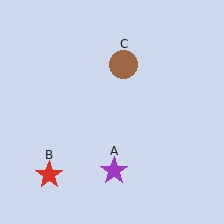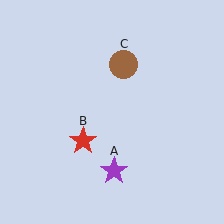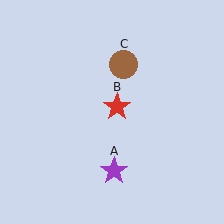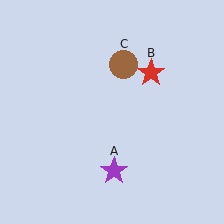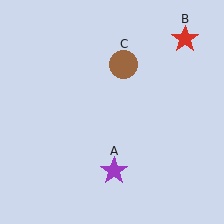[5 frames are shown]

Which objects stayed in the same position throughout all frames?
Purple star (object A) and brown circle (object C) remained stationary.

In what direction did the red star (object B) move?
The red star (object B) moved up and to the right.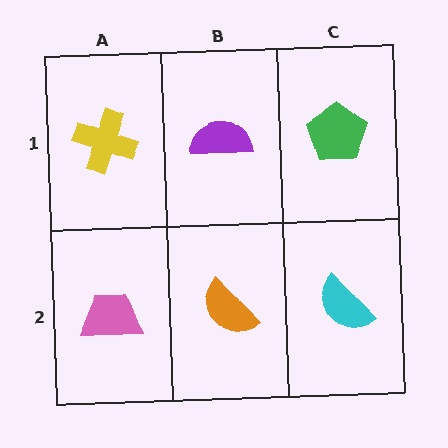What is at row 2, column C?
A cyan semicircle.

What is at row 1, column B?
A purple semicircle.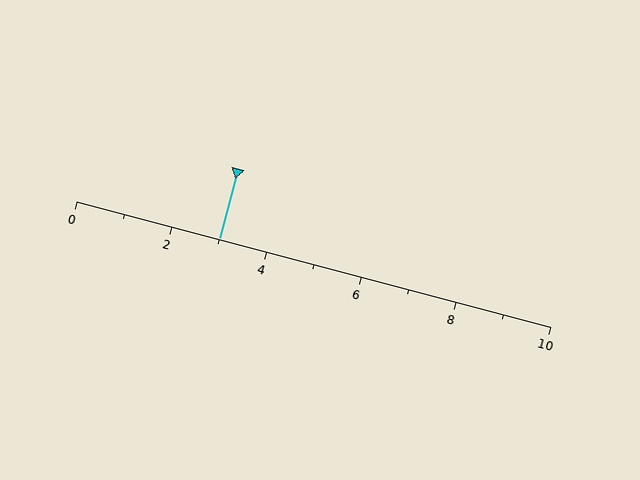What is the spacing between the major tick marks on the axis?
The major ticks are spaced 2 apart.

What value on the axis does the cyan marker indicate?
The marker indicates approximately 3.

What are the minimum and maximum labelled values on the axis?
The axis runs from 0 to 10.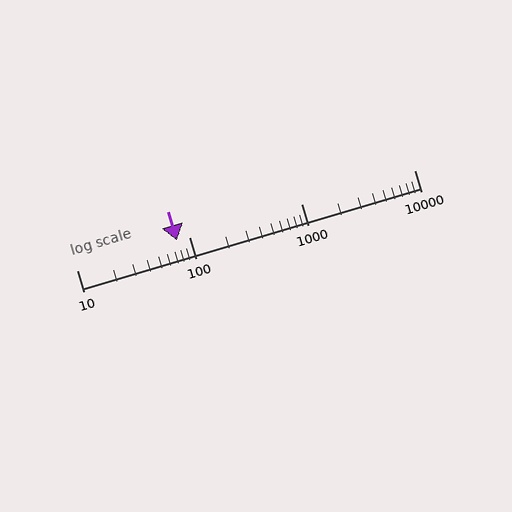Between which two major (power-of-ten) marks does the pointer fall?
The pointer is between 10 and 100.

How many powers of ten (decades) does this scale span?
The scale spans 3 decades, from 10 to 10000.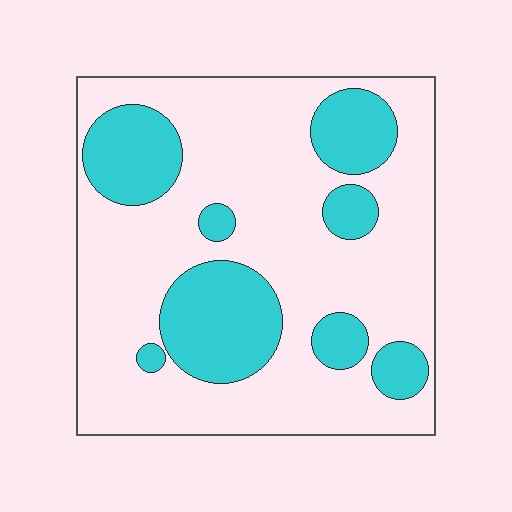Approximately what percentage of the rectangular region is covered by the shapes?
Approximately 30%.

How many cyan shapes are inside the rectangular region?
8.